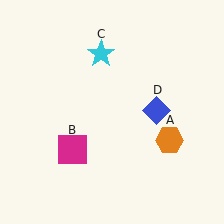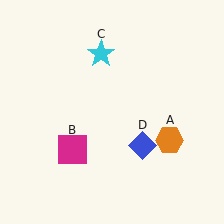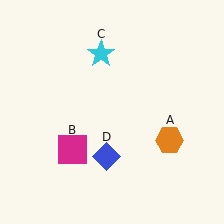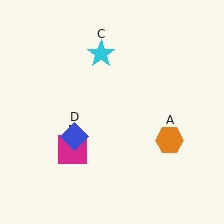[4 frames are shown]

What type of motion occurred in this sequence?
The blue diamond (object D) rotated clockwise around the center of the scene.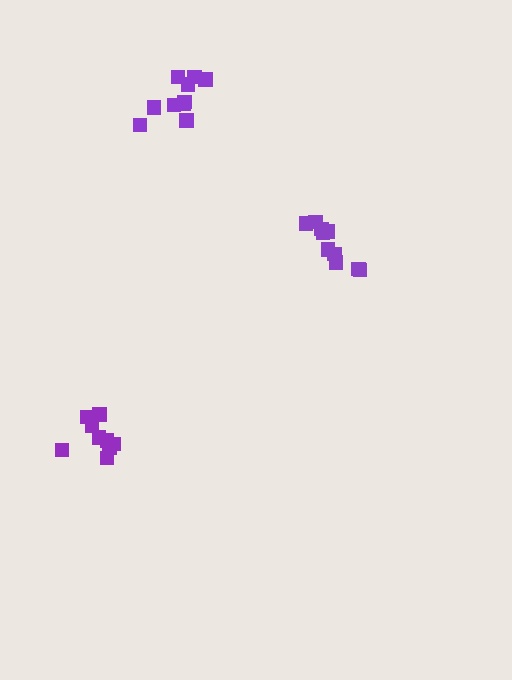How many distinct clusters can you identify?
There are 3 distinct clusters.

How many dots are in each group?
Group 1: 11 dots, Group 2: 10 dots, Group 3: 9 dots (30 total).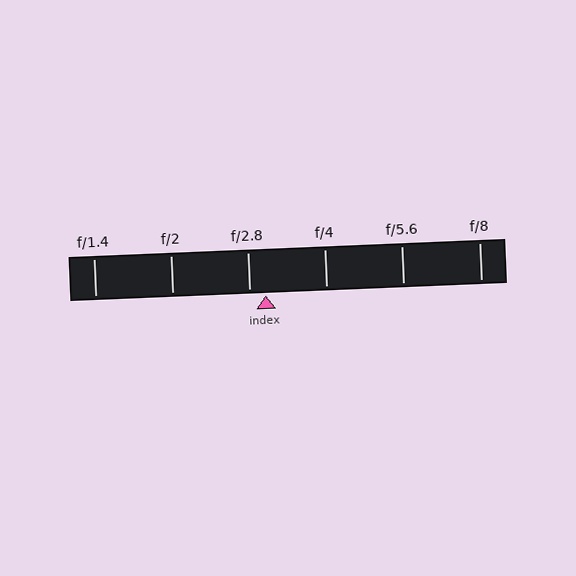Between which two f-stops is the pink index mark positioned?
The index mark is between f/2.8 and f/4.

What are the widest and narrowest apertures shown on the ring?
The widest aperture shown is f/1.4 and the narrowest is f/8.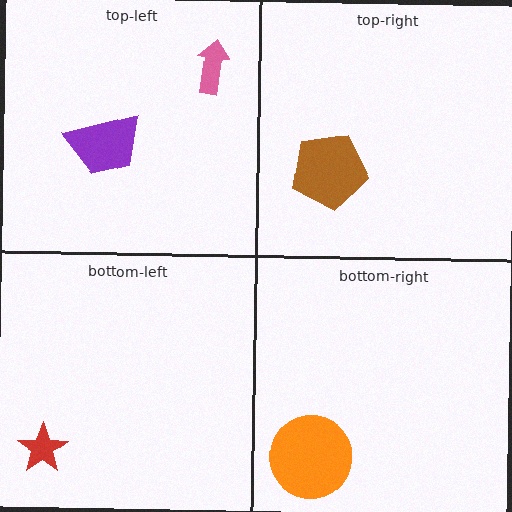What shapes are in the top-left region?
The purple trapezoid, the pink arrow.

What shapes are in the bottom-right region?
The orange circle.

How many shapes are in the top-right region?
1.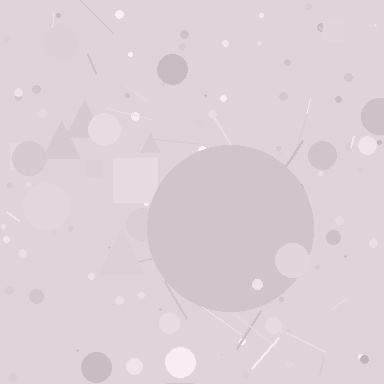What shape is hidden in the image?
A circle is hidden in the image.